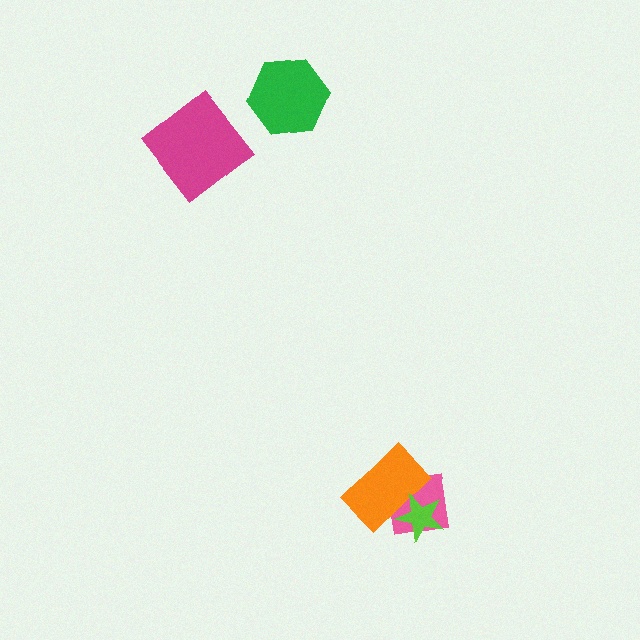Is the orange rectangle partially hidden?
Yes, it is partially covered by another shape.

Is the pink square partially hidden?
Yes, it is partially covered by another shape.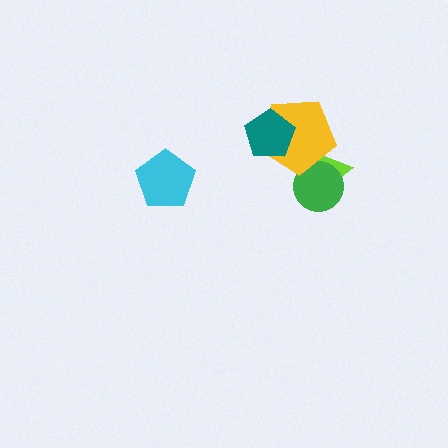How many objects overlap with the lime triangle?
2 objects overlap with the lime triangle.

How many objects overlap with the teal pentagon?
1 object overlaps with the teal pentagon.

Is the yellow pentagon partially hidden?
Yes, it is partially covered by another shape.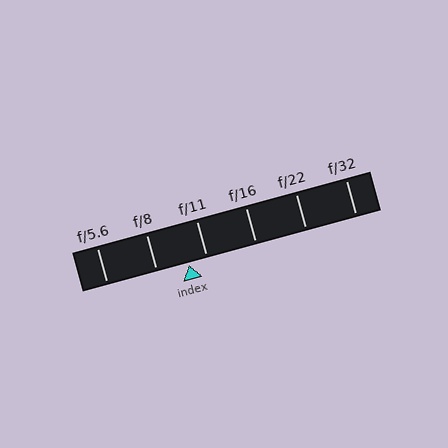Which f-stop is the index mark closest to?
The index mark is closest to f/11.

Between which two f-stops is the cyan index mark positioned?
The index mark is between f/8 and f/11.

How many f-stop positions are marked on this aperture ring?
There are 6 f-stop positions marked.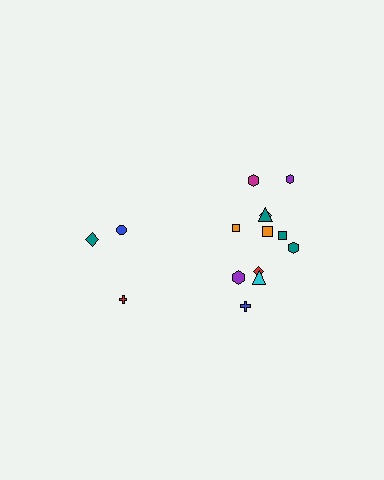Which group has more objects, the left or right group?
The right group.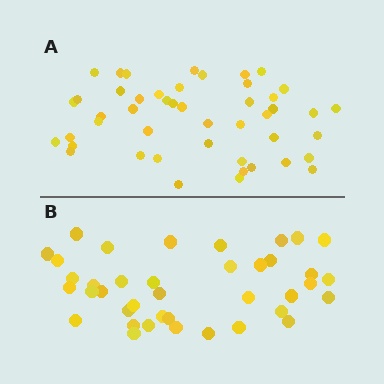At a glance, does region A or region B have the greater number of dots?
Region A (the top region) has more dots.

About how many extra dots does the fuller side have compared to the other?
Region A has roughly 8 or so more dots than region B.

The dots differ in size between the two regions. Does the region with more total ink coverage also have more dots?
No. Region B has more total ink coverage because its dots are larger, but region A actually contains more individual dots. Total area can be misleading — the number of items is what matters here.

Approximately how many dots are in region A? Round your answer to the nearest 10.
About 50 dots. (The exact count is 47, which rounds to 50.)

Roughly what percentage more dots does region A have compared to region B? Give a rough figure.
About 20% more.